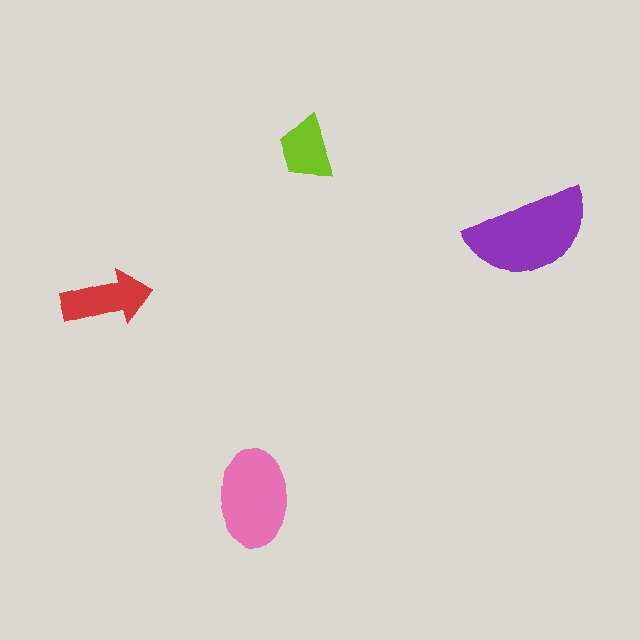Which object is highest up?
The lime trapezoid is topmost.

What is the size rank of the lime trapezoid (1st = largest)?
4th.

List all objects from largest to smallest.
The purple semicircle, the pink ellipse, the red arrow, the lime trapezoid.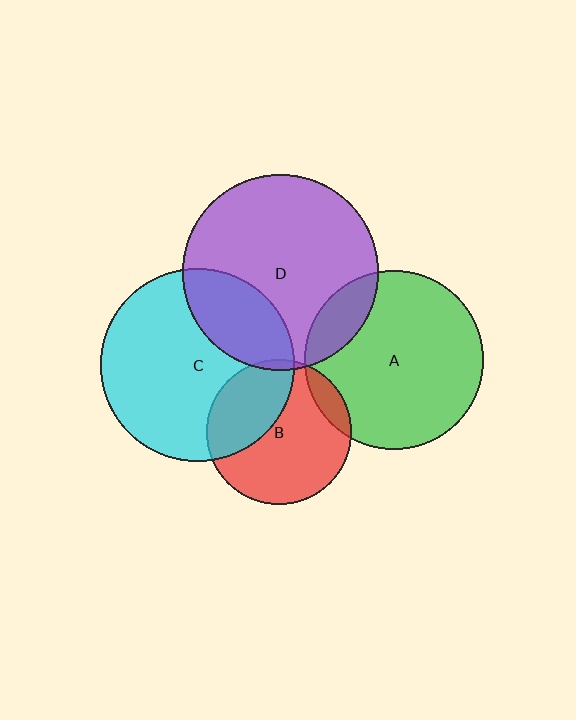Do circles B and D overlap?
Yes.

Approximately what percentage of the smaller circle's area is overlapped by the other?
Approximately 5%.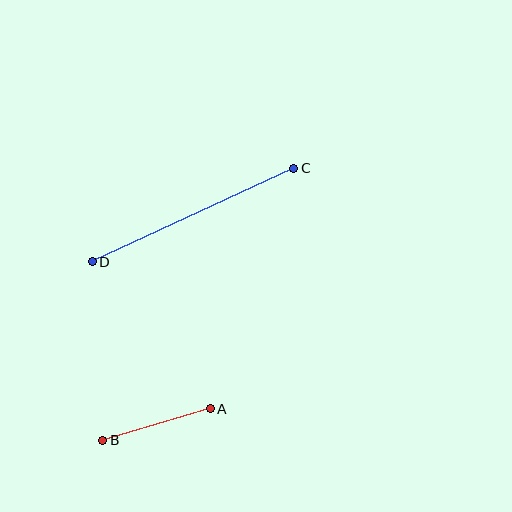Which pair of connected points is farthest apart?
Points C and D are farthest apart.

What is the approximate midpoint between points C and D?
The midpoint is at approximately (193, 215) pixels.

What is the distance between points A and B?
The distance is approximately 112 pixels.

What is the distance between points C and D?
The distance is approximately 222 pixels.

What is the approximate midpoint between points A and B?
The midpoint is at approximately (156, 424) pixels.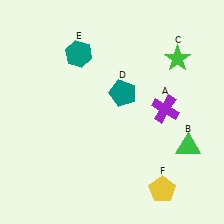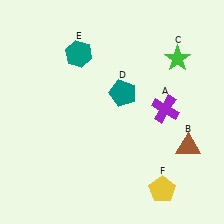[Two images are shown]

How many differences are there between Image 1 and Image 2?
There is 1 difference between the two images.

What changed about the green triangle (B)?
In Image 1, B is green. In Image 2, it changed to brown.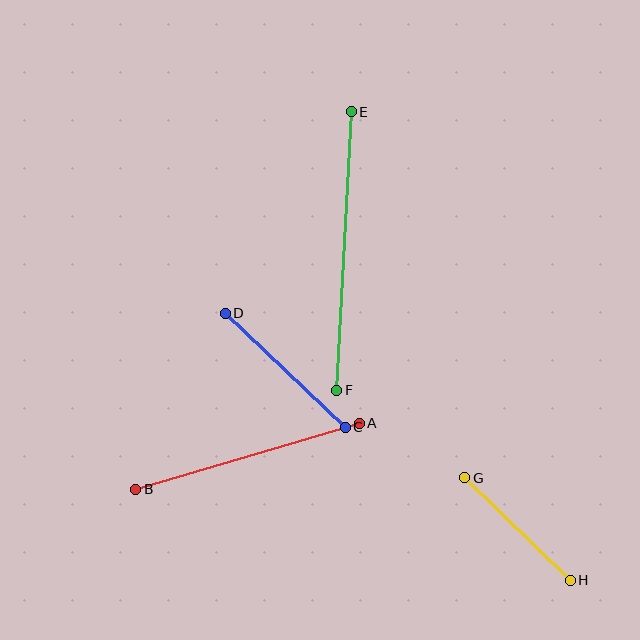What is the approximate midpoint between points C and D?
The midpoint is at approximately (285, 370) pixels.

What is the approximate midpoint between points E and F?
The midpoint is at approximately (344, 251) pixels.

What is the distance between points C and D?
The distance is approximately 165 pixels.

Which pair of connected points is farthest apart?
Points E and F are farthest apart.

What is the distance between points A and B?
The distance is approximately 233 pixels.